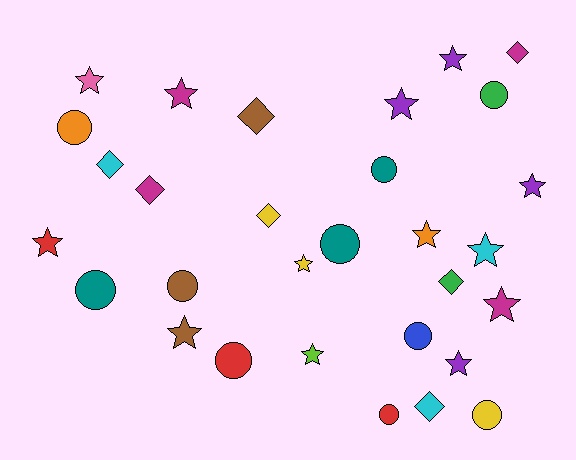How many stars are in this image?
There are 13 stars.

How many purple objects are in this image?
There are 4 purple objects.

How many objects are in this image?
There are 30 objects.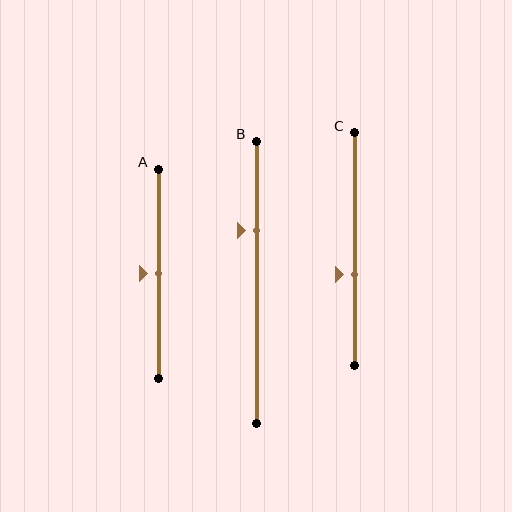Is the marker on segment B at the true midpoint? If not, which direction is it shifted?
No, the marker on segment B is shifted upward by about 19% of the segment length.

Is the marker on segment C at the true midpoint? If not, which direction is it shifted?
No, the marker on segment C is shifted downward by about 11% of the segment length.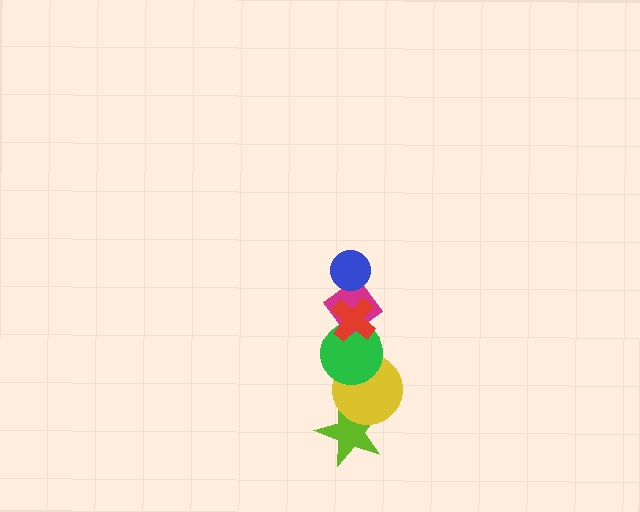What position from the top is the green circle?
The green circle is 4th from the top.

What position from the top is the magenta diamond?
The magenta diamond is 3rd from the top.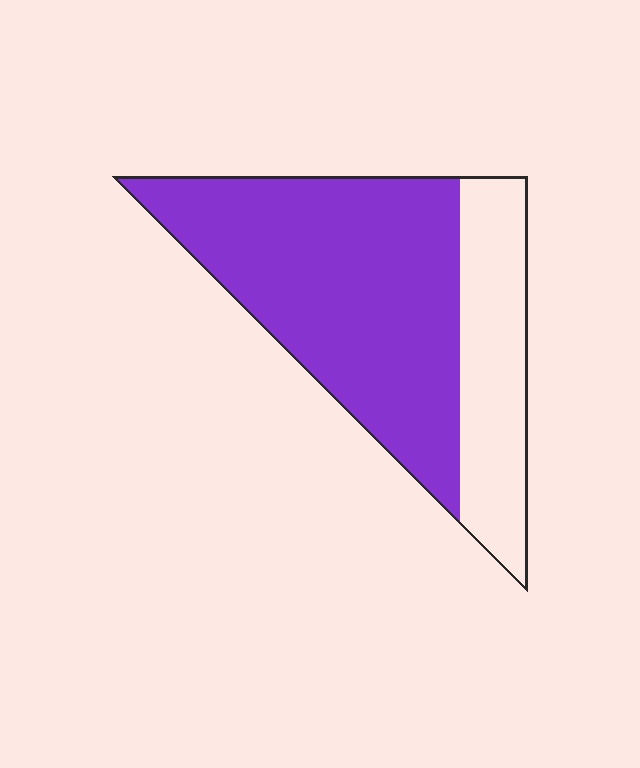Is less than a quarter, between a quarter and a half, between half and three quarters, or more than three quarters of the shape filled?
Between half and three quarters.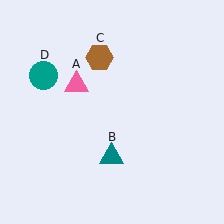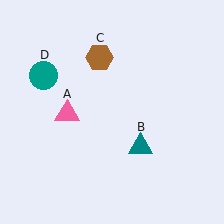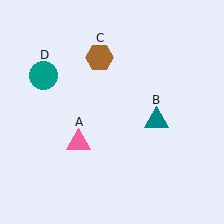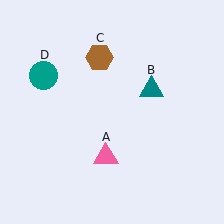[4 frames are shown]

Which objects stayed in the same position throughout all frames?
Brown hexagon (object C) and teal circle (object D) remained stationary.